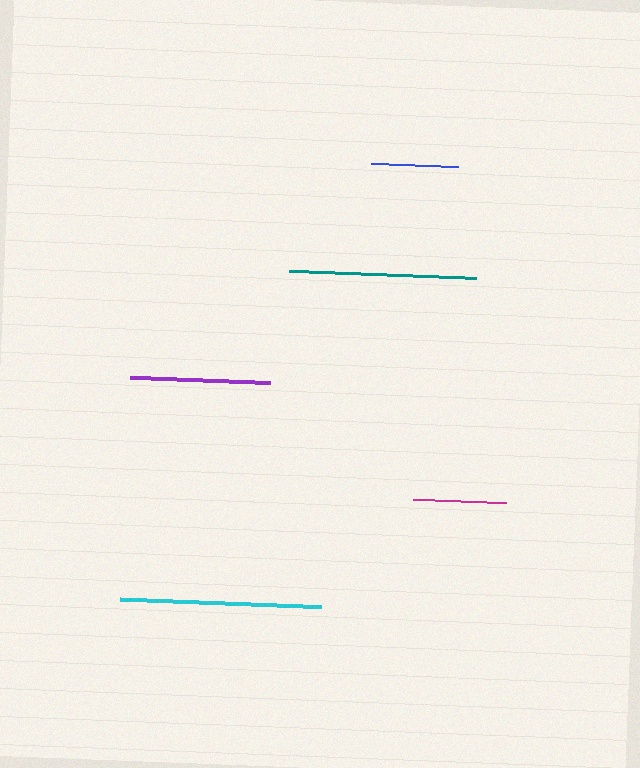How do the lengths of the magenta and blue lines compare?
The magenta and blue lines are approximately the same length.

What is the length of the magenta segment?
The magenta segment is approximately 92 pixels long.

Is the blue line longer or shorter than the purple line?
The purple line is longer than the blue line.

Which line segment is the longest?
The cyan line is the longest at approximately 203 pixels.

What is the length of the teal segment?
The teal segment is approximately 187 pixels long.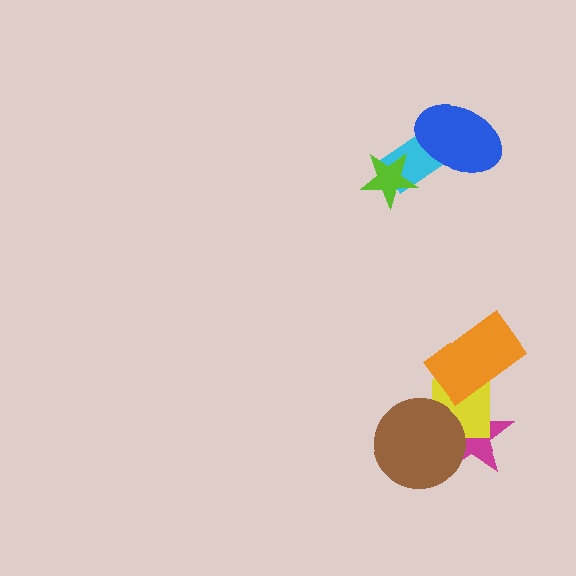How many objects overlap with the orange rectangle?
2 objects overlap with the orange rectangle.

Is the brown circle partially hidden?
No, no other shape covers it.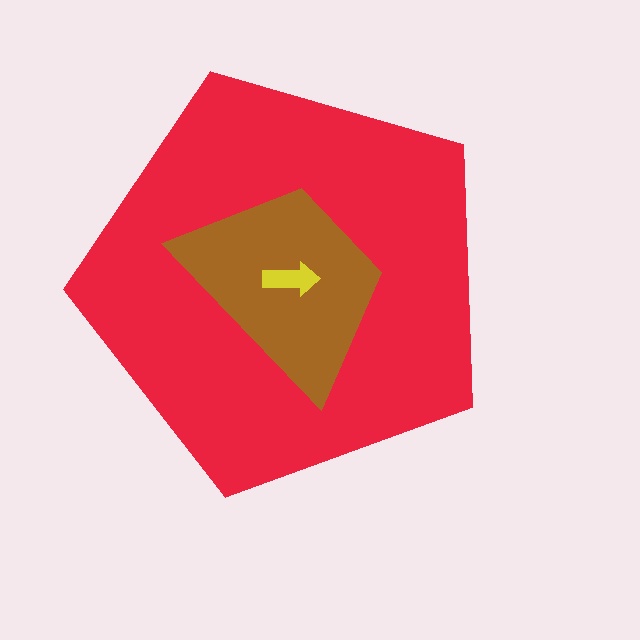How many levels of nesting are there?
3.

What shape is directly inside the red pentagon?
The brown trapezoid.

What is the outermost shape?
The red pentagon.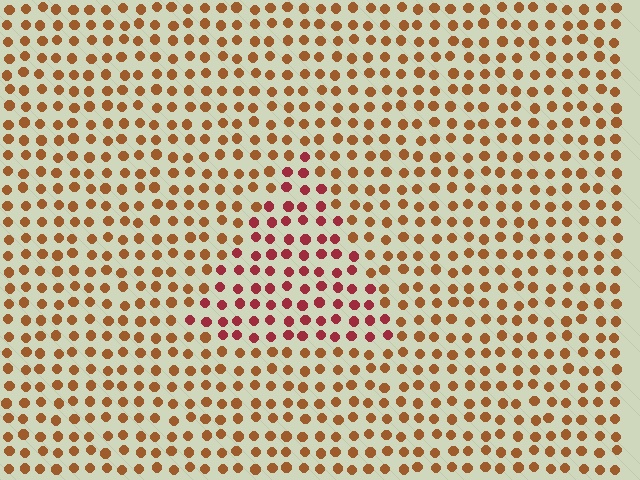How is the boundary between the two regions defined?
The boundary is defined purely by a slight shift in hue (about 34 degrees). Spacing, size, and orientation are identical on both sides.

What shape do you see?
I see a triangle.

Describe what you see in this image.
The image is filled with small brown elements in a uniform arrangement. A triangle-shaped region is visible where the elements are tinted to a slightly different hue, forming a subtle color boundary.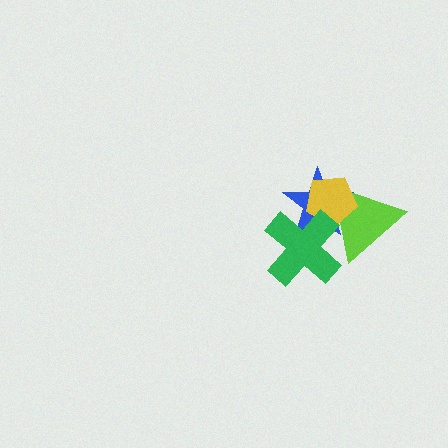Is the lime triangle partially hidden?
Yes, it is partially covered by another shape.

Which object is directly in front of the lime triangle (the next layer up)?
The yellow pentagon is directly in front of the lime triangle.